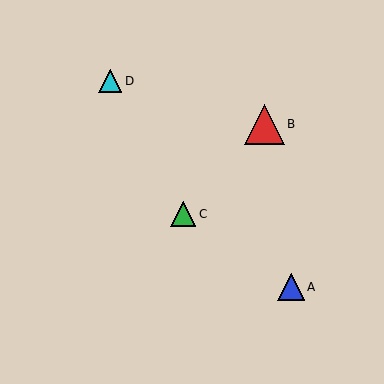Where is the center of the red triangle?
The center of the red triangle is at (264, 124).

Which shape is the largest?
The red triangle (labeled B) is the largest.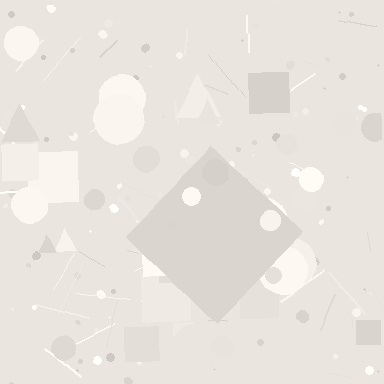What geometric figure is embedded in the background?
A diamond is embedded in the background.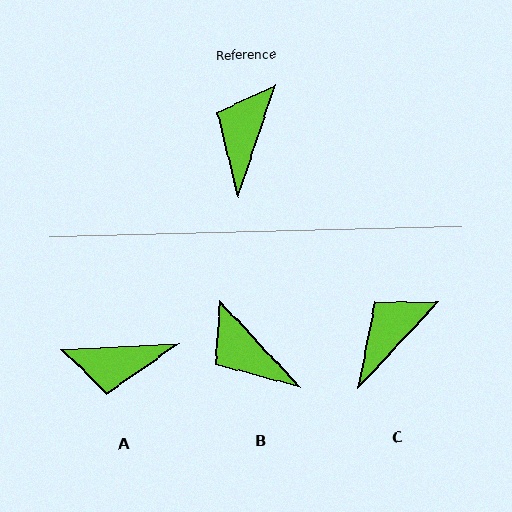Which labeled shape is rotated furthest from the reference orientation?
A, about 111 degrees away.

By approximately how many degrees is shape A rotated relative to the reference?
Approximately 111 degrees counter-clockwise.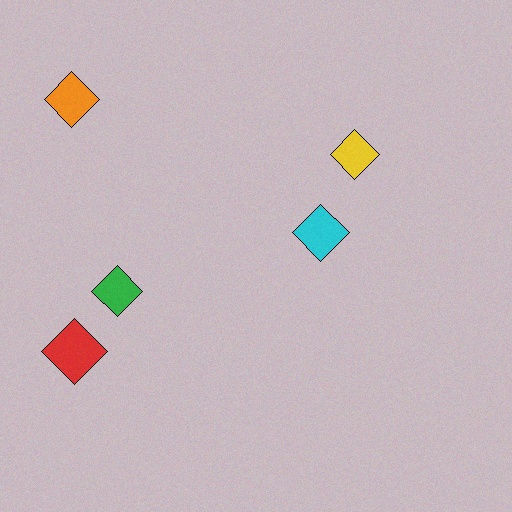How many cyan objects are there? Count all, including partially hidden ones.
There is 1 cyan object.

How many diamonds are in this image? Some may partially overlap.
There are 5 diamonds.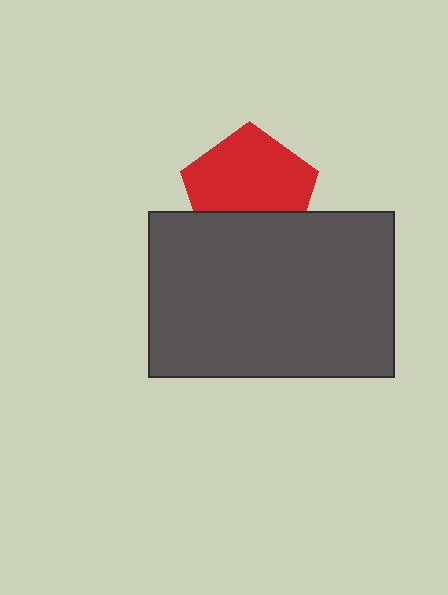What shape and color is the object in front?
The object in front is a dark gray rectangle.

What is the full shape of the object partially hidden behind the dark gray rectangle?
The partially hidden object is a red pentagon.